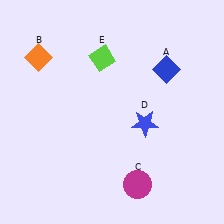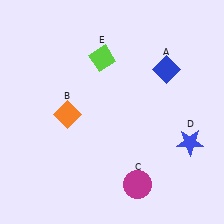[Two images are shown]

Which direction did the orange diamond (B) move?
The orange diamond (B) moved down.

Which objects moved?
The objects that moved are: the orange diamond (B), the blue star (D).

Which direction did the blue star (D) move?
The blue star (D) moved right.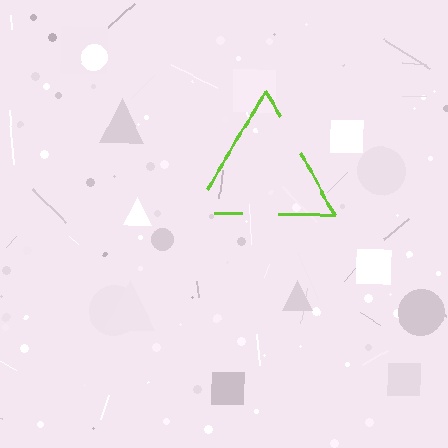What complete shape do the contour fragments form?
The contour fragments form a triangle.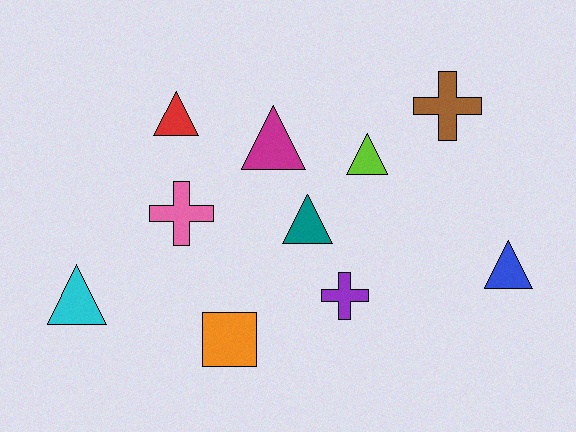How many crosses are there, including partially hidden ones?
There are 3 crosses.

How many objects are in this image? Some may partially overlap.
There are 10 objects.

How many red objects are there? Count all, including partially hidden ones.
There is 1 red object.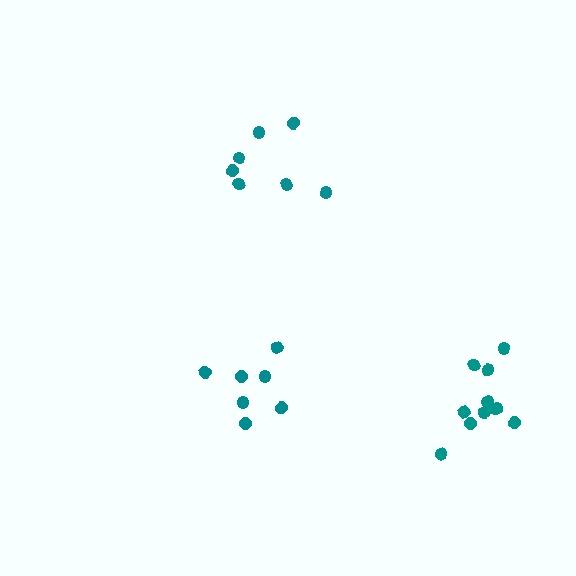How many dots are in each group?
Group 1: 7 dots, Group 2: 11 dots, Group 3: 7 dots (25 total).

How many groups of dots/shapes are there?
There are 3 groups.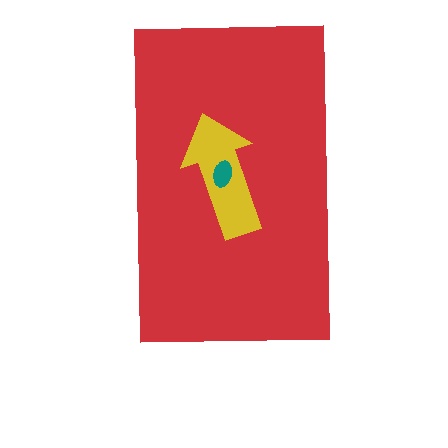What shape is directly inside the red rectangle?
The yellow arrow.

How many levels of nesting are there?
3.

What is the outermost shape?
The red rectangle.